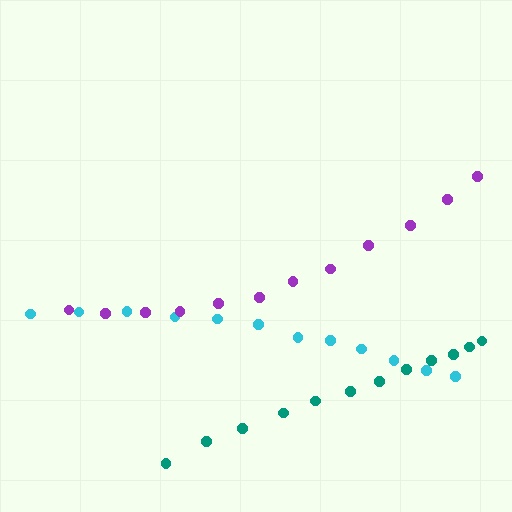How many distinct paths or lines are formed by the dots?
There are 3 distinct paths.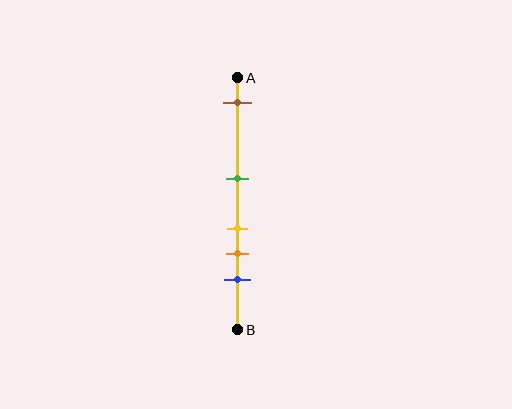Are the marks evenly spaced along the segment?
No, the marks are not evenly spaced.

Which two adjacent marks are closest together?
The yellow and orange marks are the closest adjacent pair.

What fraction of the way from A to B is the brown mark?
The brown mark is approximately 10% (0.1) of the way from A to B.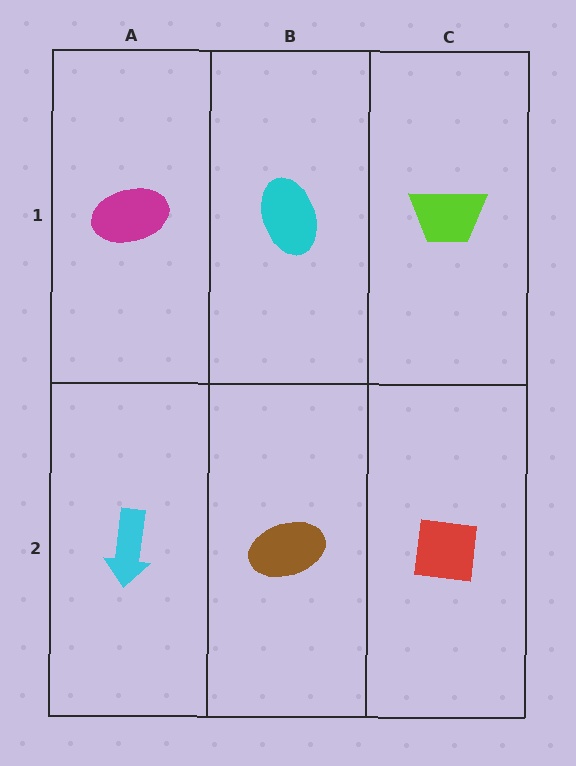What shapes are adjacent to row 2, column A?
A magenta ellipse (row 1, column A), a brown ellipse (row 2, column B).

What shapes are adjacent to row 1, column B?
A brown ellipse (row 2, column B), a magenta ellipse (row 1, column A), a lime trapezoid (row 1, column C).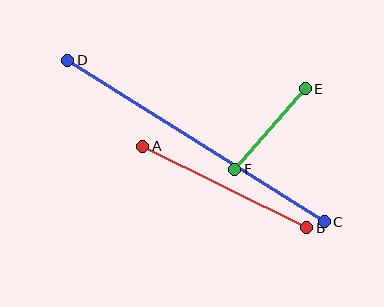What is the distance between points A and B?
The distance is approximately 183 pixels.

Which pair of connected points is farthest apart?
Points C and D are farthest apart.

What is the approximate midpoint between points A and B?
The midpoint is at approximately (225, 187) pixels.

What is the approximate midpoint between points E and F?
The midpoint is at approximately (270, 129) pixels.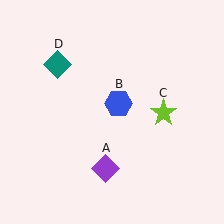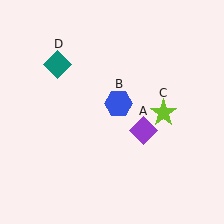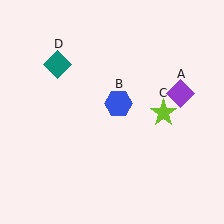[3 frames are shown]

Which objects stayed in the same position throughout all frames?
Blue hexagon (object B) and lime star (object C) and teal diamond (object D) remained stationary.